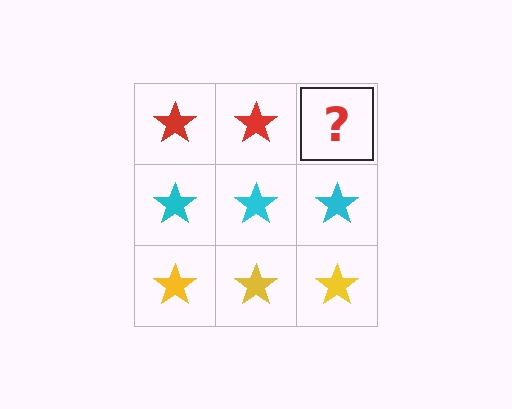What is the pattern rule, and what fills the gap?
The rule is that each row has a consistent color. The gap should be filled with a red star.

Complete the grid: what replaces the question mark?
The question mark should be replaced with a red star.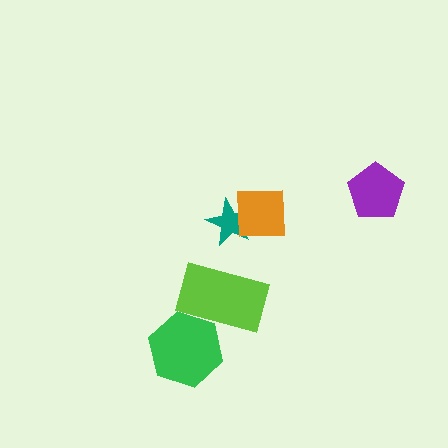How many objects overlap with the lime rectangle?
1 object overlaps with the lime rectangle.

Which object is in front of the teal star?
The orange square is in front of the teal star.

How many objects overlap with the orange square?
1 object overlaps with the orange square.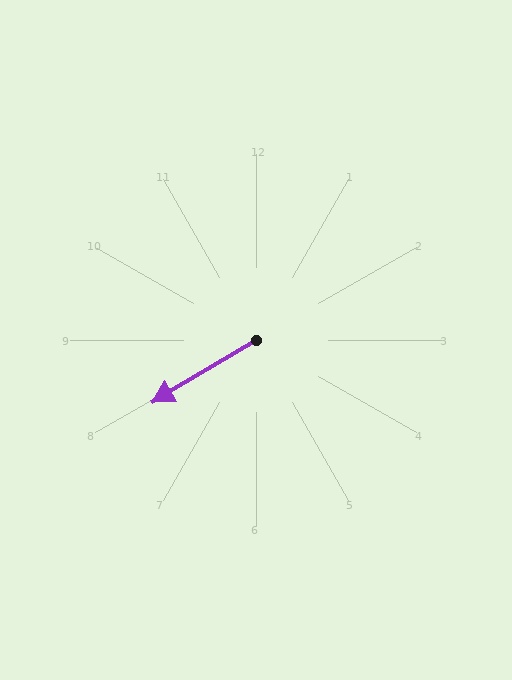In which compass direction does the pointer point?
Southwest.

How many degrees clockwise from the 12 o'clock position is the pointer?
Approximately 239 degrees.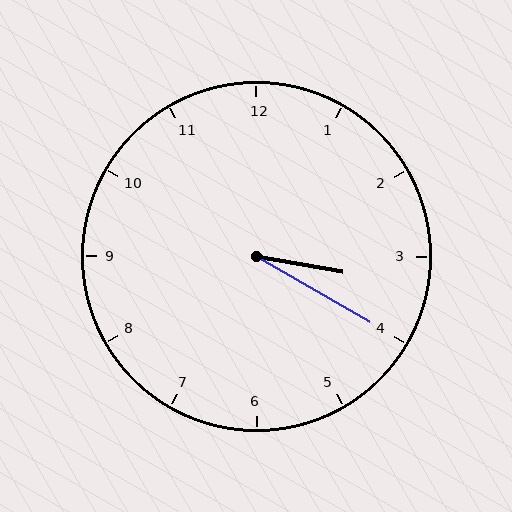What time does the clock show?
3:20.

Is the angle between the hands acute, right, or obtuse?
It is acute.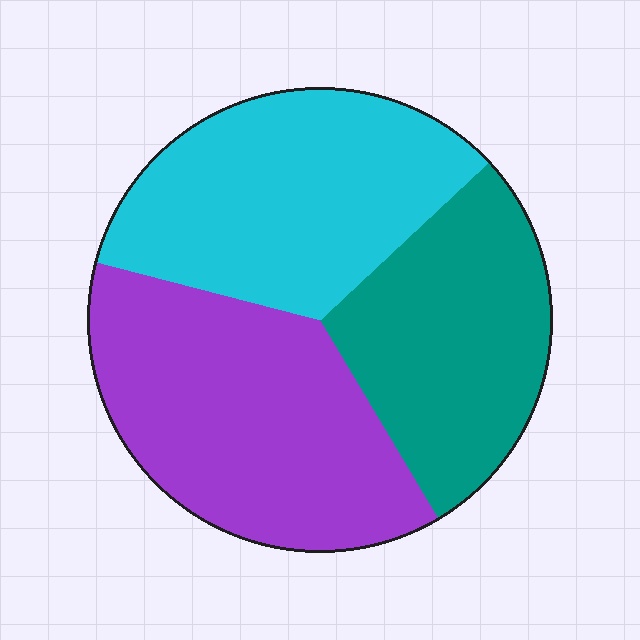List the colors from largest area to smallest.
From largest to smallest: purple, cyan, teal.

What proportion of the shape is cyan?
Cyan covers 34% of the shape.